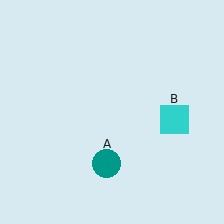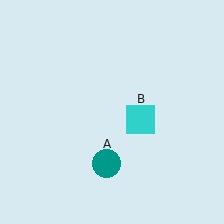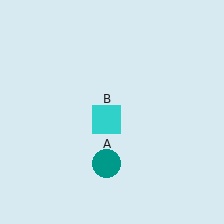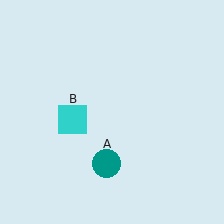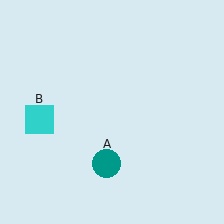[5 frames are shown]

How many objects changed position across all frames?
1 object changed position: cyan square (object B).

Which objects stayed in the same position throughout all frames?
Teal circle (object A) remained stationary.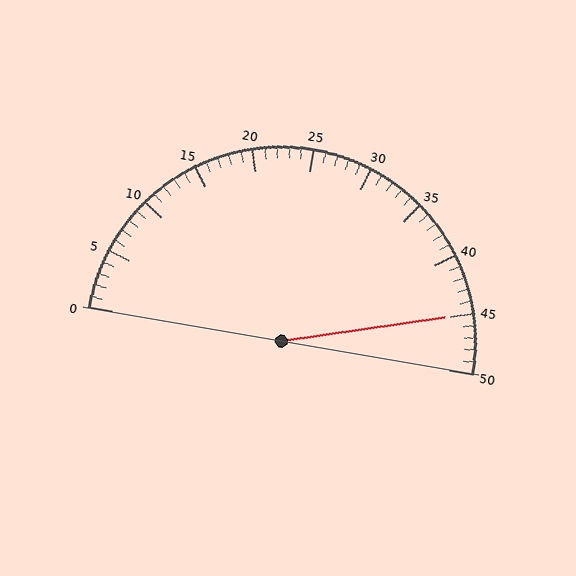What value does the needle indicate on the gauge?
The needle indicates approximately 45.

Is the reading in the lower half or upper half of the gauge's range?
The reading is in the upper half of the range (0 to 50).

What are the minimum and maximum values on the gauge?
The gauge ranges from 0 to 50.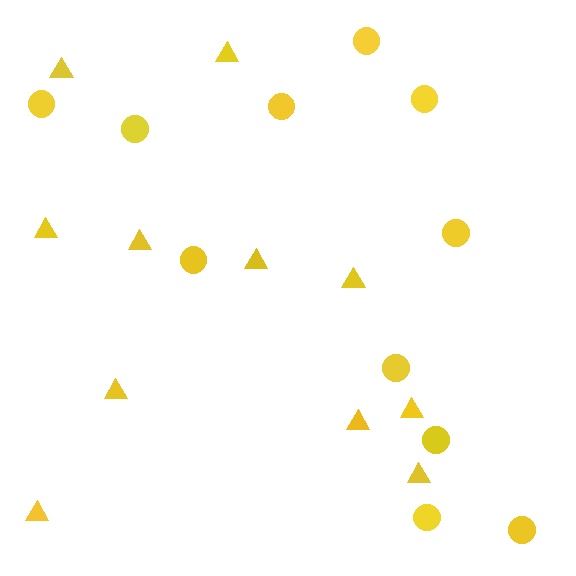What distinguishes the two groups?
There are 2 groups: one group of triangles (11) and one group of circles (11).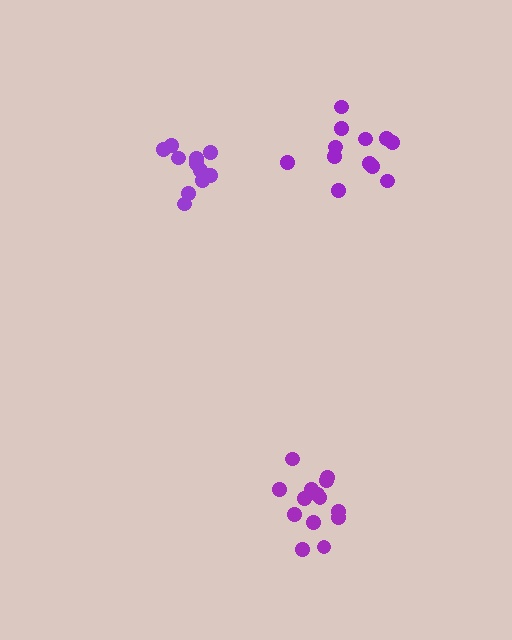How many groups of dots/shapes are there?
There are 3 groups.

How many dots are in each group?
Group 1: 12 dots, Group 2: 11 dots, Group 3: 14 dots (37 total).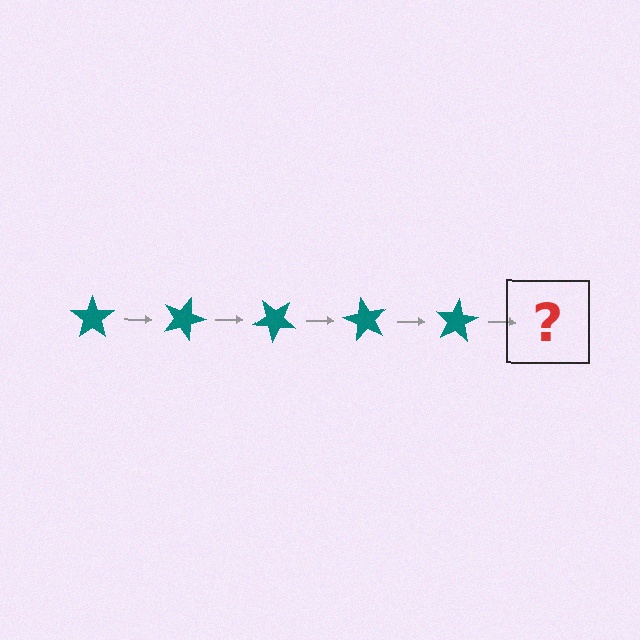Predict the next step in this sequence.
The next step is a teal star rotated 100 degrees.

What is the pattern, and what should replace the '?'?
The pattern is that the star rotates 20 degrees each step. The '?' should be a teal star rotated 100 degrees.